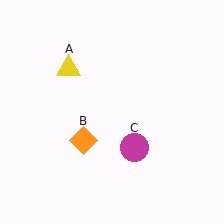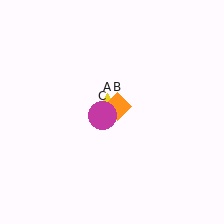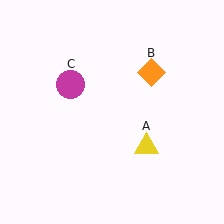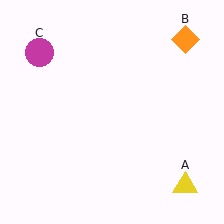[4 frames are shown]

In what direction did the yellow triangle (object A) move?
The yellow triangle (object A) moved down and to the right.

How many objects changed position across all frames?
3 objects changed position: yellow triangle (object A), orange diamond (object B), magenta circle (object C).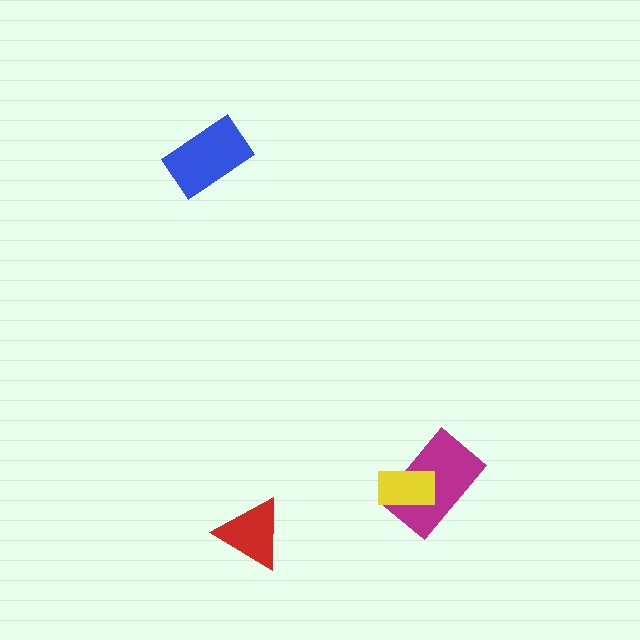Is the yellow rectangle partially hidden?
No, no other shape covers it.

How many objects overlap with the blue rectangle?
0 objects overlap with the blue rectangle.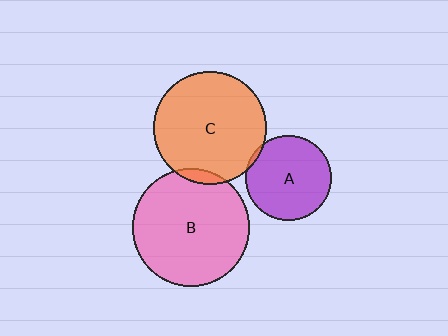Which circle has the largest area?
Circle B (pink).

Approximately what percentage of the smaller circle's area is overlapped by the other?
Approximately 5%.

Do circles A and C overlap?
Yes.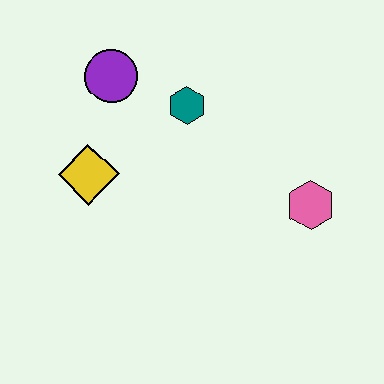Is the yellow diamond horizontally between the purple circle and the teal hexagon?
No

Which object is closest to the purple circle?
The teal hexagon is closest to the purple circle.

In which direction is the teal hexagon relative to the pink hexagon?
The teal hexagon is to the left of the pink hexagon.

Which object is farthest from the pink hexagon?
The purple circle is farthest from the pink hexagon.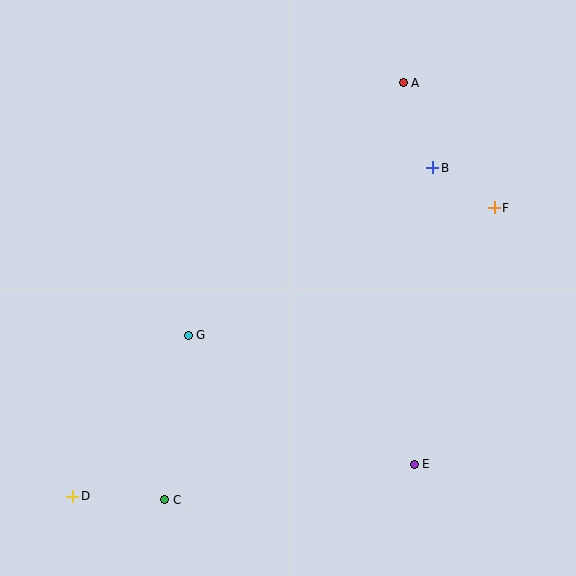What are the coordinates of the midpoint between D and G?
The midpoint between D and G is at (131, 416).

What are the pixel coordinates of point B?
Point B is at (433, 168).